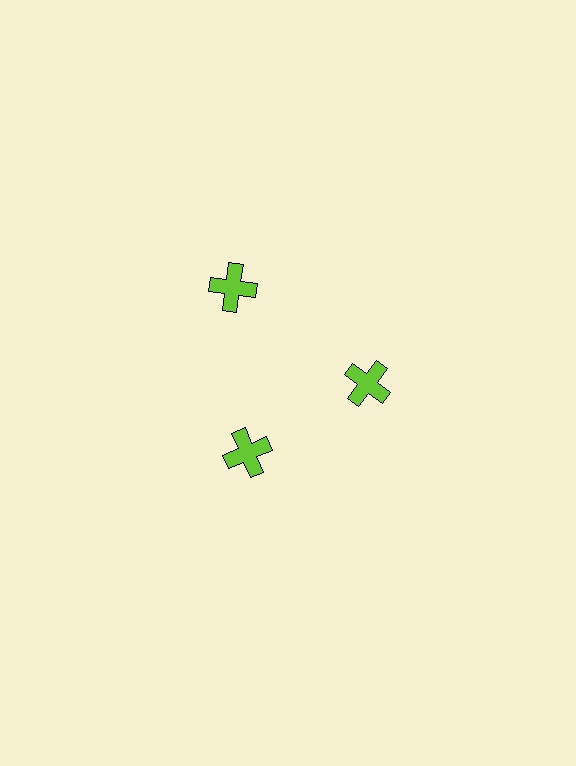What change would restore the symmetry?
The symmetry would be restored by moving it inward, back onto the ring so that all 3 crosses sit at equal angles and equal distance from the center.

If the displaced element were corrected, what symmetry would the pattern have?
It would have 3-fold rotational symmetry — the pattern would map onto itself every 120 degrees.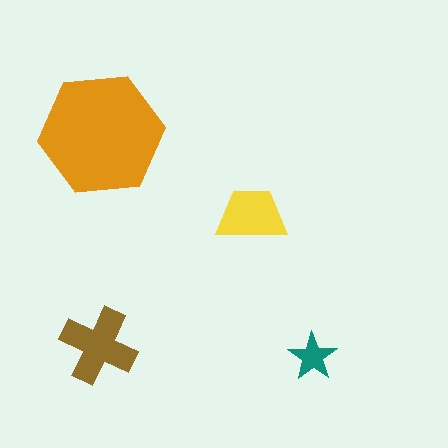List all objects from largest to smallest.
The orange hexagon, the brown cross, the yellow trapezoid, the teal star.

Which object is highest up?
The orange hexagon is topmost.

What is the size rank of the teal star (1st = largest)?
4th.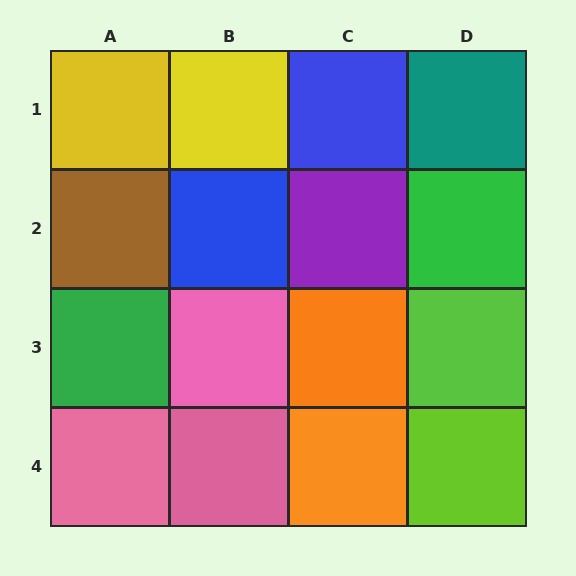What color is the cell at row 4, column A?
Pink.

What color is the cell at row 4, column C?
Orange.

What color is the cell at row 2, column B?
Blue.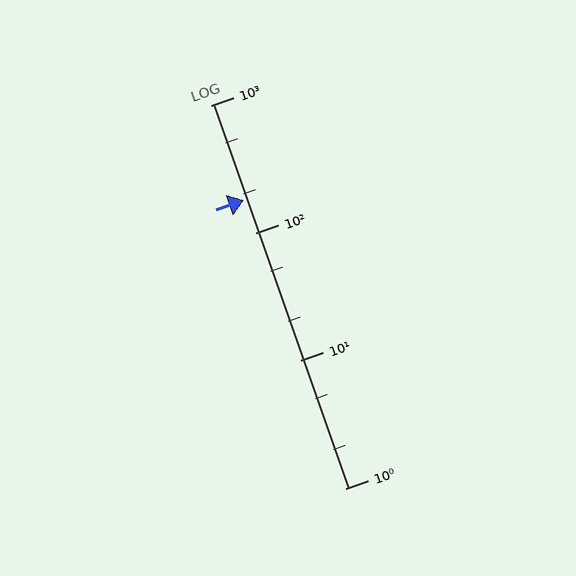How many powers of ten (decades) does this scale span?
The scale spans 3 decades, from 1 to 1000.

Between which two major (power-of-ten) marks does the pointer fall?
The pointer is between 100 and 1000.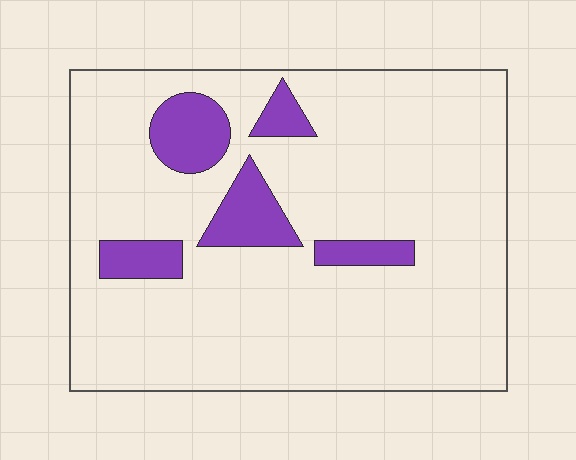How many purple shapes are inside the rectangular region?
5.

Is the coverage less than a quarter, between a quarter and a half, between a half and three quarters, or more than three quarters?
Less than a quarter.